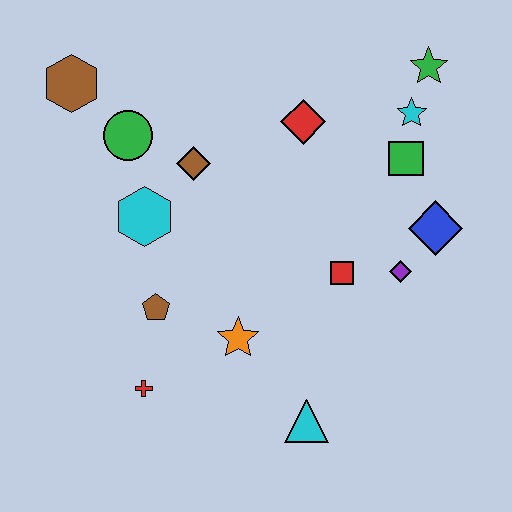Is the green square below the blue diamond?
No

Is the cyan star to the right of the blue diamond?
No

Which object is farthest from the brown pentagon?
The green star is farthest from the brown pentagon.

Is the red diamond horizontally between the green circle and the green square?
Yes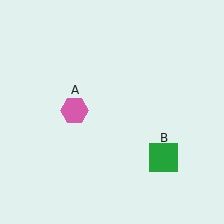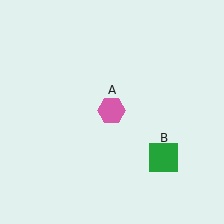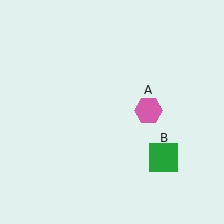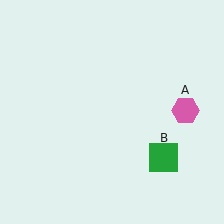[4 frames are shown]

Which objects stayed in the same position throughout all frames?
Green square (object B) remained stationary.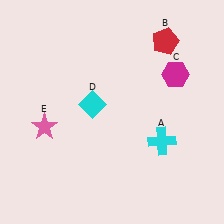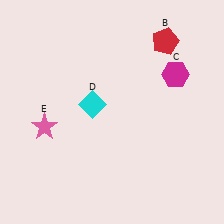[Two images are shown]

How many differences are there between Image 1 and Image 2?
There is 1 difference between the two images.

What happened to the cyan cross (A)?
The cyan cross (A) was removed in Image 2. It was in the bottom-right area of Image 1.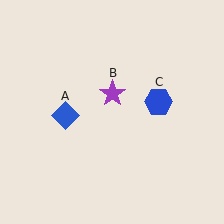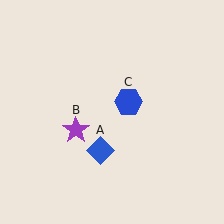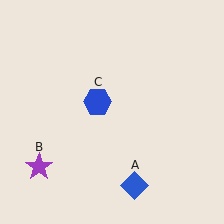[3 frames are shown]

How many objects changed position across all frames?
3 objects changed position: blue diamond (object A), purple star (object B), blue hexagon (object C).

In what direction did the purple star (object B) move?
The purple star (object B) moved down and to the left.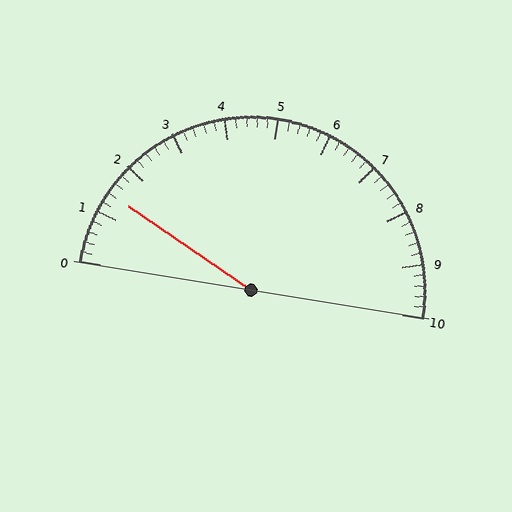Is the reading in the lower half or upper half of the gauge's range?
The reading is in the lower half of the range (0 to 10).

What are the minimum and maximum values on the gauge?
The gauge ranges from 0 to 10.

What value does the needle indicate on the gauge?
The needle indicates approximately 1.4.